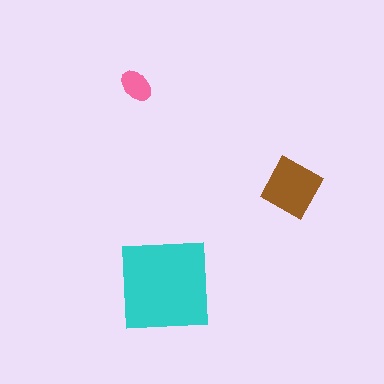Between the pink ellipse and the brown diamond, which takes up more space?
The brown diamond.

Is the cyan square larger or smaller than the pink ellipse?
Larger.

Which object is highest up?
The pink ellipse is topmost.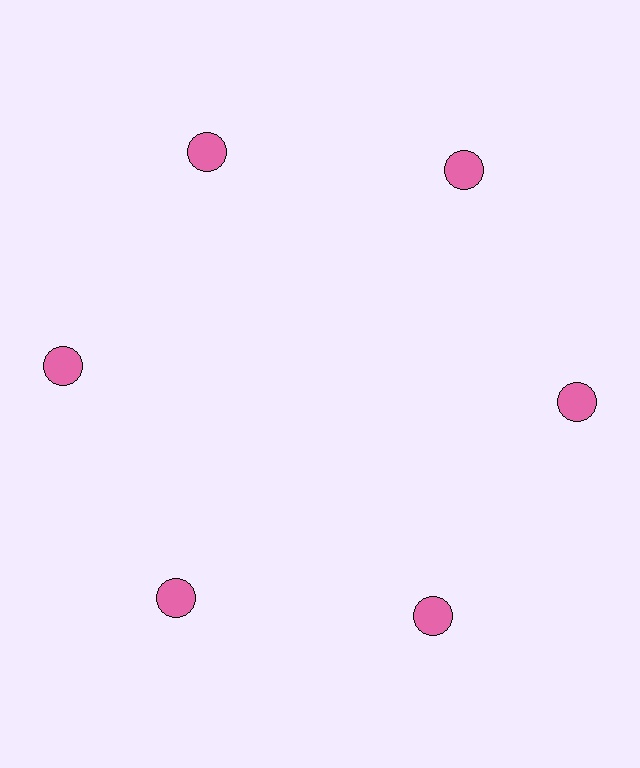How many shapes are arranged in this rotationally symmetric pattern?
There are 6 shapes, arranged in 6 groups of 1.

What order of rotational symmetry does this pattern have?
This pattern has 6-fold rotational symmetry.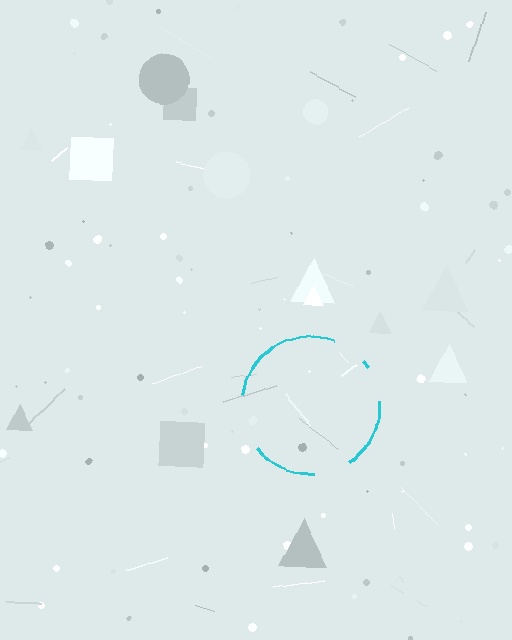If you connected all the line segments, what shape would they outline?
They would outline a circle.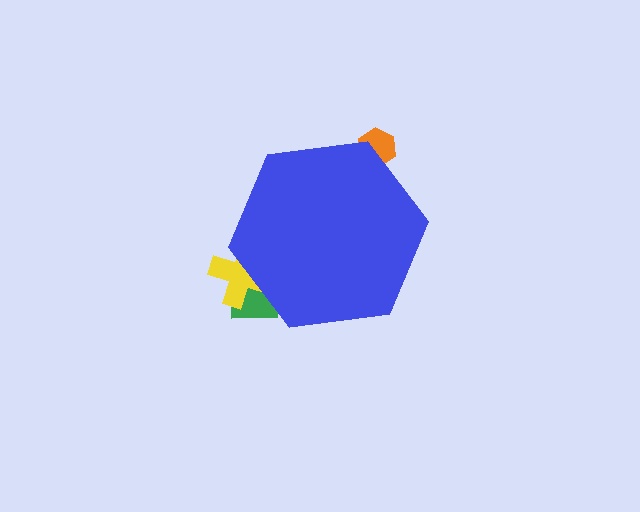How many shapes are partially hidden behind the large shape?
3 shapes are partially hidden.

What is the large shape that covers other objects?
A blue hexagon.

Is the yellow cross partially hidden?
Yes, the yellow cross is partially hidden behind the blue hexagon.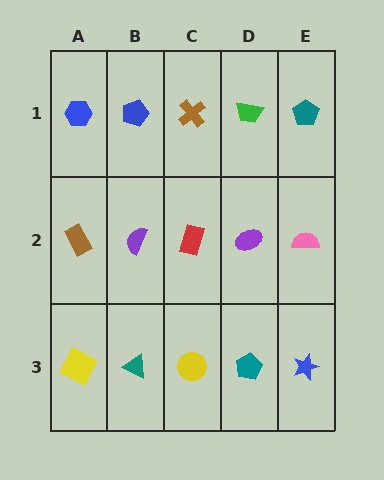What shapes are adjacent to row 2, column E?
A teal pentagon (row 1, column E), a blue star (row 3, column E), a purple ellipse (row 2, column D).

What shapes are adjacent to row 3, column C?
A red rectangle (row 2, column C), a teal triangle (row 3, column B), a teal pentagon (row 3, column D).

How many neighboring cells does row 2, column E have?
3.